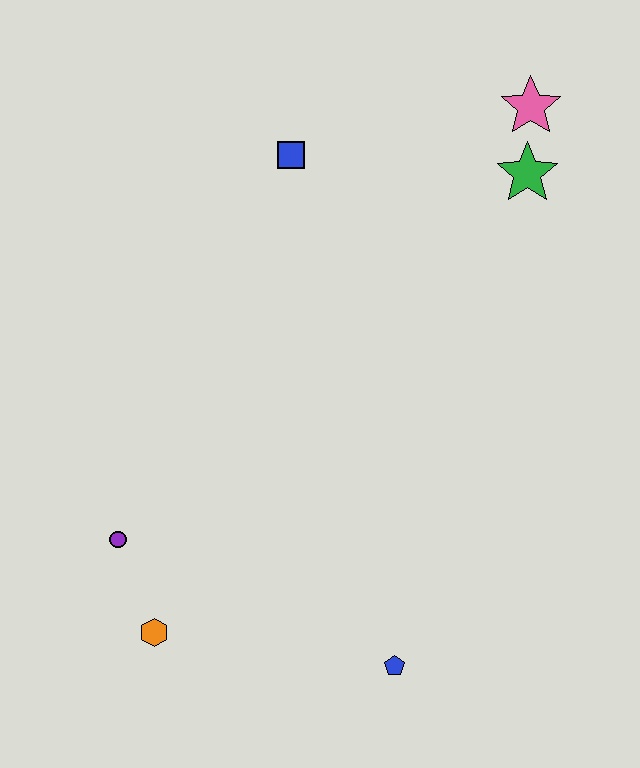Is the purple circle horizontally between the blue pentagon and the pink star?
No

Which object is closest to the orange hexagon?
The purple circle is closest to the orange hexagon.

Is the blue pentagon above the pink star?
No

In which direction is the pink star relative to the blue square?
The pink star is to the right of the blue square.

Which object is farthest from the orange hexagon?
The pink star is farthest from the orange hexagon.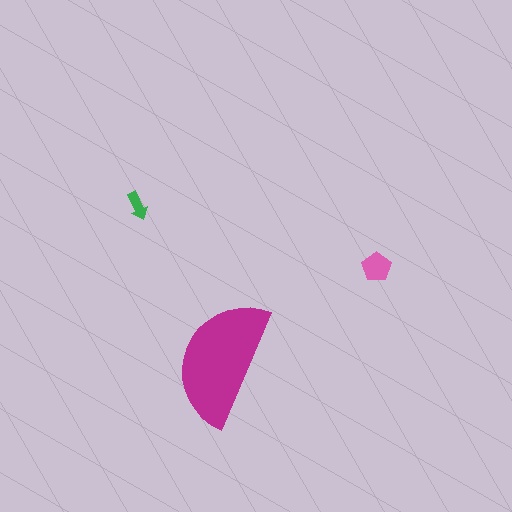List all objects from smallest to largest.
The green arrow, the pink pentagon, the magenta semicircle.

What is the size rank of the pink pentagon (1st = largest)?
2nd.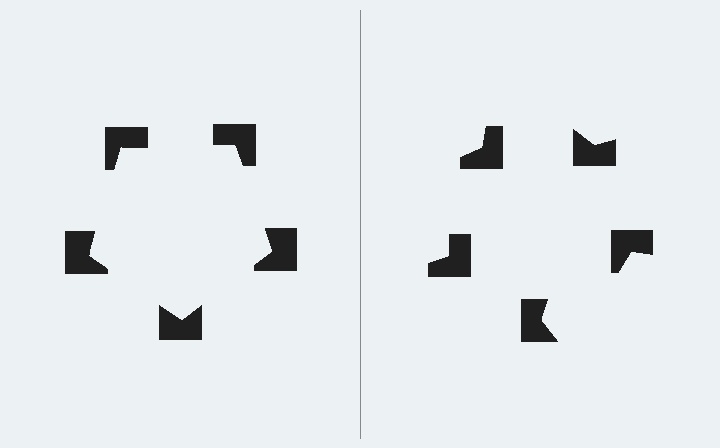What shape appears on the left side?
An illusory pentagon.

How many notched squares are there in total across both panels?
10 — 5 on each side.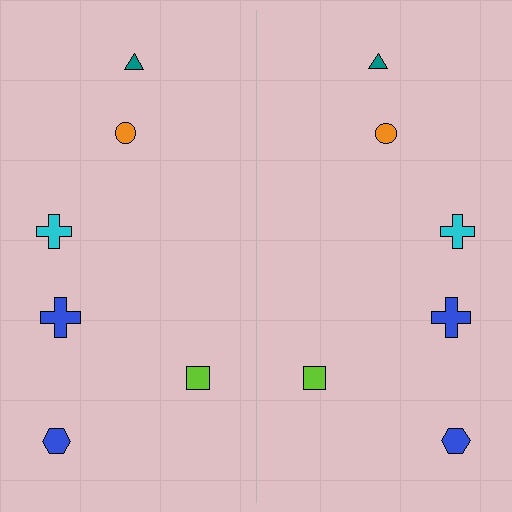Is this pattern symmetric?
Yes, this pattern has bilateral (reflection) symmetry.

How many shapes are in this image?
There are 12 shapes in this image.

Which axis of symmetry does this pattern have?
The pattern has a vertical axis of symmetry running through the center of the image.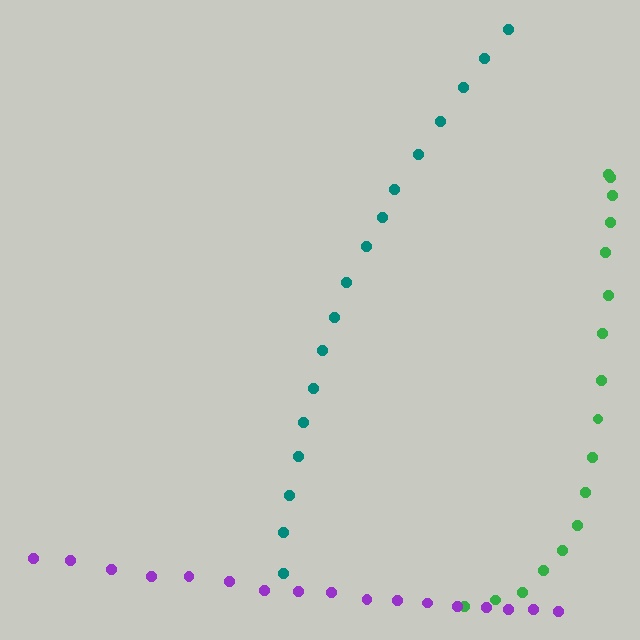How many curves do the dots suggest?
There are 3 distinct paths.